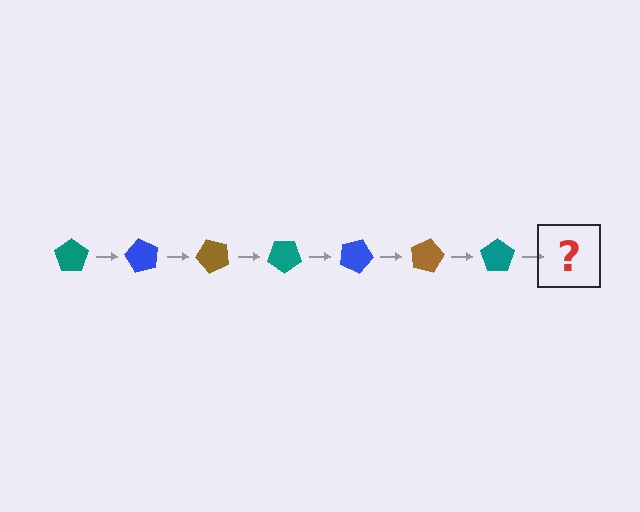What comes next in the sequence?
The next element should be a blue pentagon, rotated 420 degrees from the start.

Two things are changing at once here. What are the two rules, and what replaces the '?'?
The two rules are that it rotates 60 degrees each step and the color cycles through teal, blue, and brown. The '?' should be a blue pentagon, rotated 420 degrees from the start.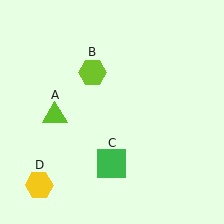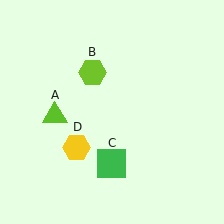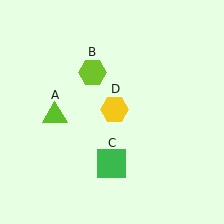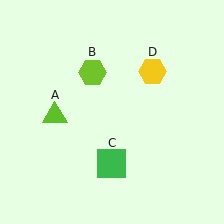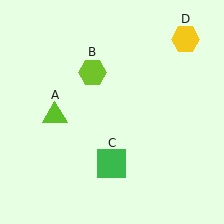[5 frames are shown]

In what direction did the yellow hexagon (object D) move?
The yellow hexagon (object D) moved up and to the right.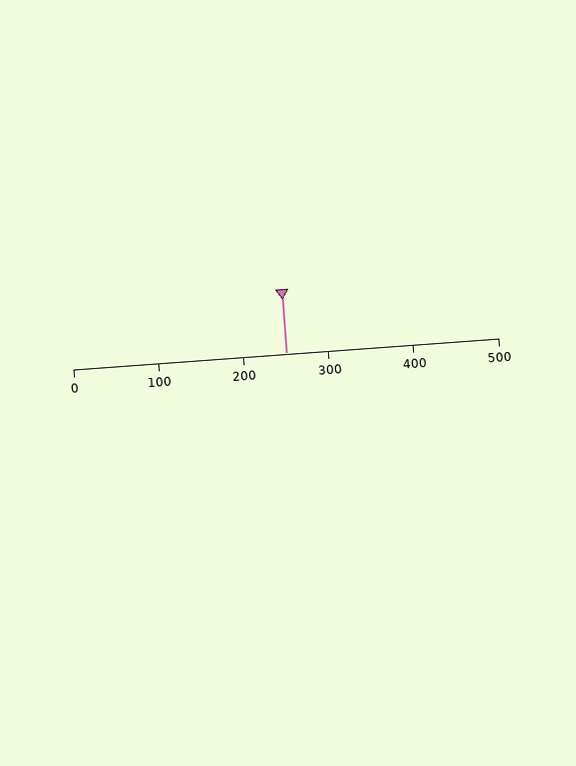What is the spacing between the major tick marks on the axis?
The major ticks are spaced 100 apart.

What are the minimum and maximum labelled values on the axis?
The axis runs from 0 to 500.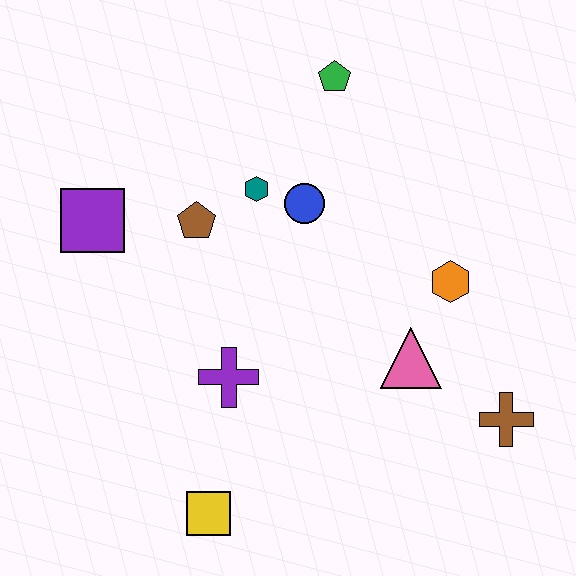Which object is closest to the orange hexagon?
The pink triangle is closest to the orange hexagon.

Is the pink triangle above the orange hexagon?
No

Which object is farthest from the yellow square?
The green pentagon is farthest from the yellow square.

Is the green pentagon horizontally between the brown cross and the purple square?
Yes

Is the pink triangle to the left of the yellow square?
No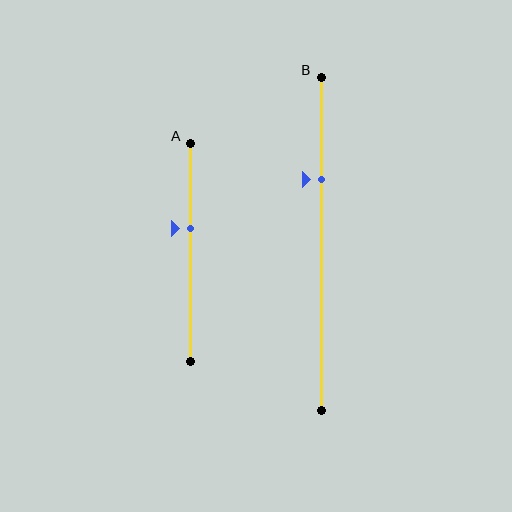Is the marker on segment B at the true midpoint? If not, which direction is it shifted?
No, the marker on segment B is shifted upward by about 19% of the segment length.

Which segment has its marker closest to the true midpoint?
Segment A has its marker closest to the true midpoint.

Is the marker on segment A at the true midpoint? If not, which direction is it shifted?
No, the marker on segment A is shifted upward by about 11% of the segment length.